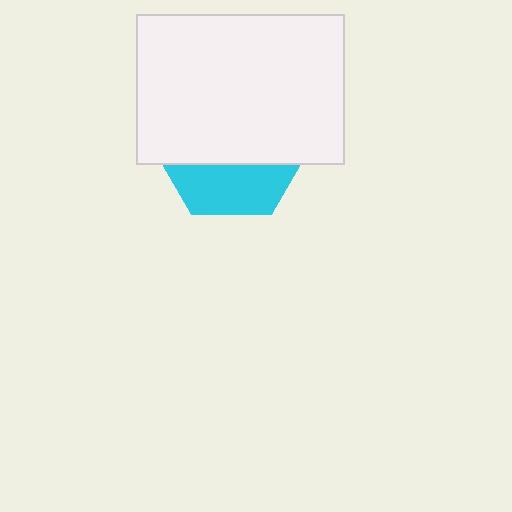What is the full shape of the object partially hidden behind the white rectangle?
The partially hidden object is a cyan hexagon.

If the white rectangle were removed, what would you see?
You would see the complete cyan hexagon.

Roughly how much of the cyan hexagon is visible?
A small part of it is visible (roughly 32%).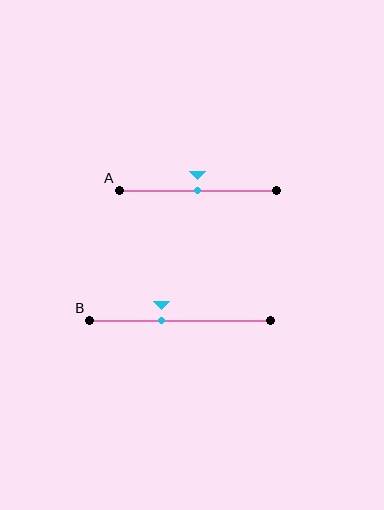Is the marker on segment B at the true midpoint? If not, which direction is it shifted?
No, the marker on segment B is shifted to the left by about 10% of the segment length.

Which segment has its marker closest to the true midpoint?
Segment A has its marker closest to the true midpoint.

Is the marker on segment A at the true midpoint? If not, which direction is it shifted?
Yes, the marker on segment A is at the true midpoint.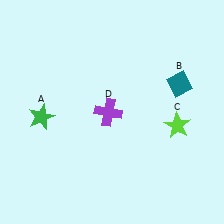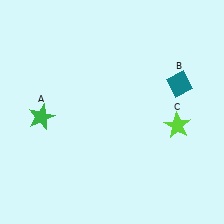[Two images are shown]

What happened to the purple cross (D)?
The purple cross (D) was removed in Image 2. It was in the bottom-left area of Image 1.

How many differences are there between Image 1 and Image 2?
There is 1 difference between the two images.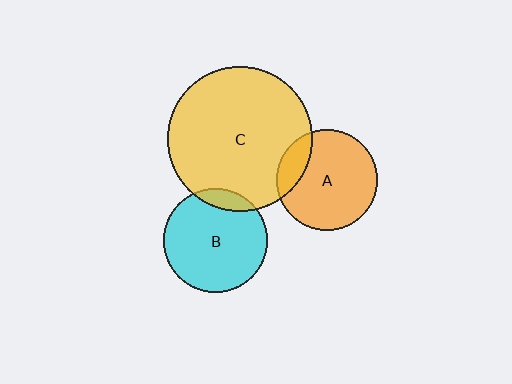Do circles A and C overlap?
Yes.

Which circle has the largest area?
Circle C (yellow).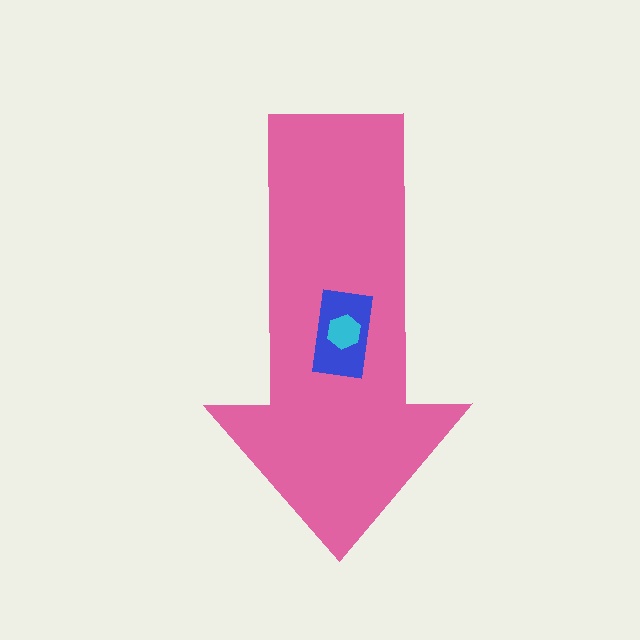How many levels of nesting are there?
3.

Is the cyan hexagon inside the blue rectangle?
Yes.